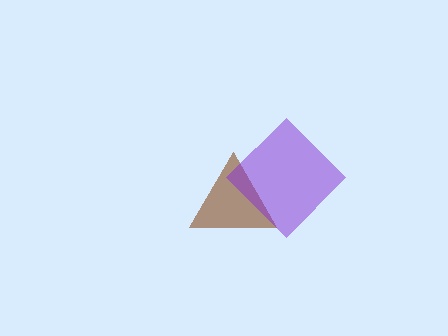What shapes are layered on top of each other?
The layered shapes are: a brown triangle, a purple diamond.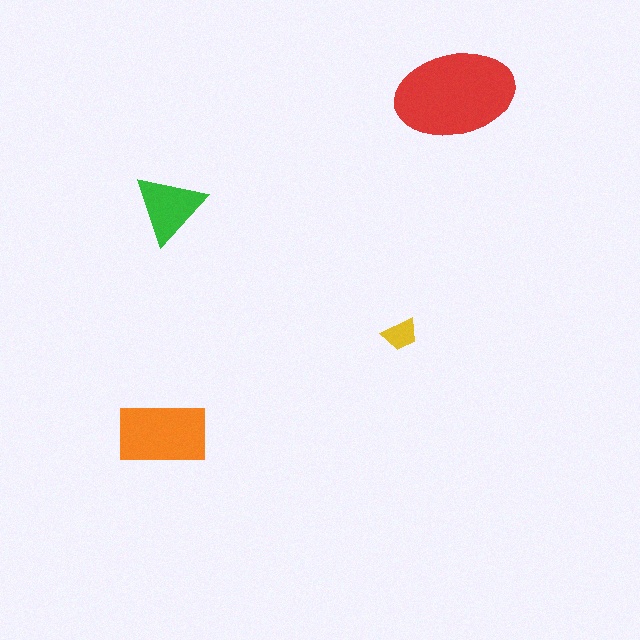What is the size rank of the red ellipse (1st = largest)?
1st.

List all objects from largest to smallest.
The red ellipse, the orange rectangle, the green triangle, the yellow trapezoid.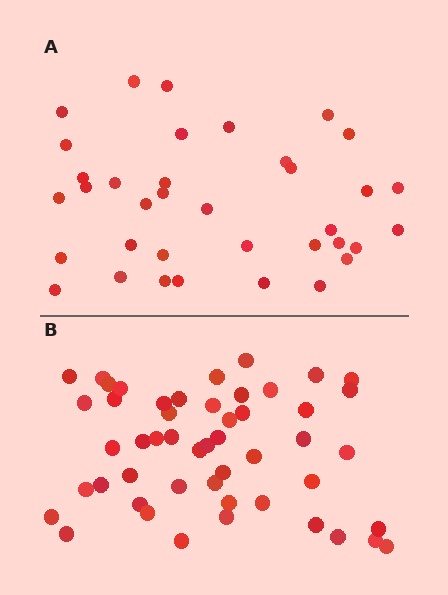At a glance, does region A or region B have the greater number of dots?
Region B (the bottom region) has more dots.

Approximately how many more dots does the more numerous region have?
Region B has approximately 15 more dots than region A.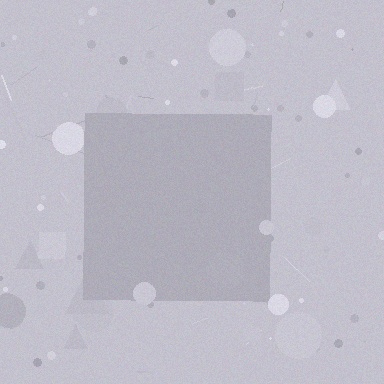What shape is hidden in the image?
A square is hidden in the image.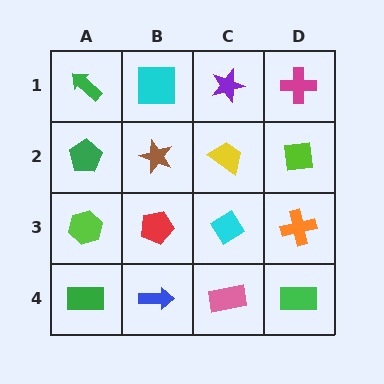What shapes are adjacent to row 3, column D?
A lime square (row 2, column D), a green rectangle (row 4, column D), a cyan diamond (row 3, column C).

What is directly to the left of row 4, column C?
A blue arrow.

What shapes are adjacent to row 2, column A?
A green arrow (row 1, column A), a lime hexagon (row 3, column A), a brown star (row 2, column B).